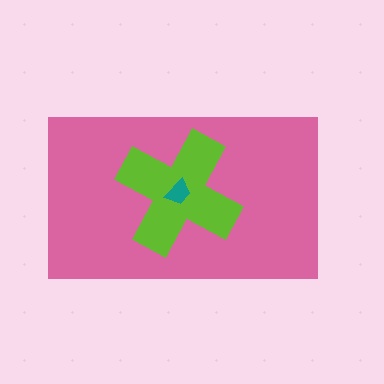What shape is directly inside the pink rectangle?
The lime cross.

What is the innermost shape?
The teal trapezoid.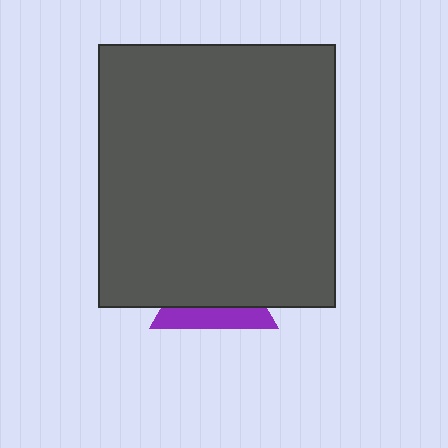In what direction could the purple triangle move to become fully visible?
The purple triangle could move down. That would shift it out from behind the dark gray rectangle entirely.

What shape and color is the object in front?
The object in front is a dark gray rectangle.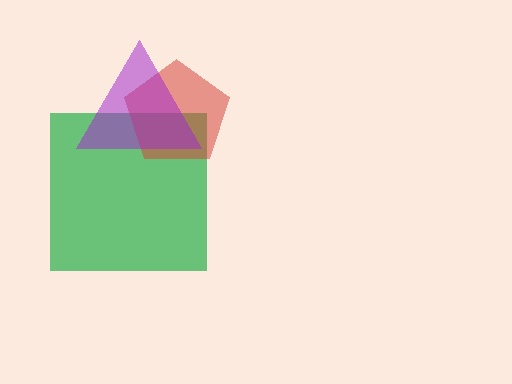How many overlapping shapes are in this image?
There are 3 overlapping shapes in the image.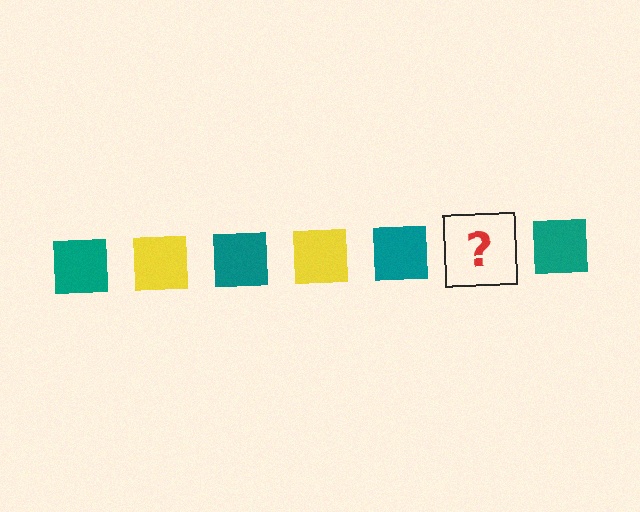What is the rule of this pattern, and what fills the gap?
The rule is that the pattern cycles through teal, yellow squares. The gap should be filled with a yellow square.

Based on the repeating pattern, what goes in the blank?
The blank should be a yellow square.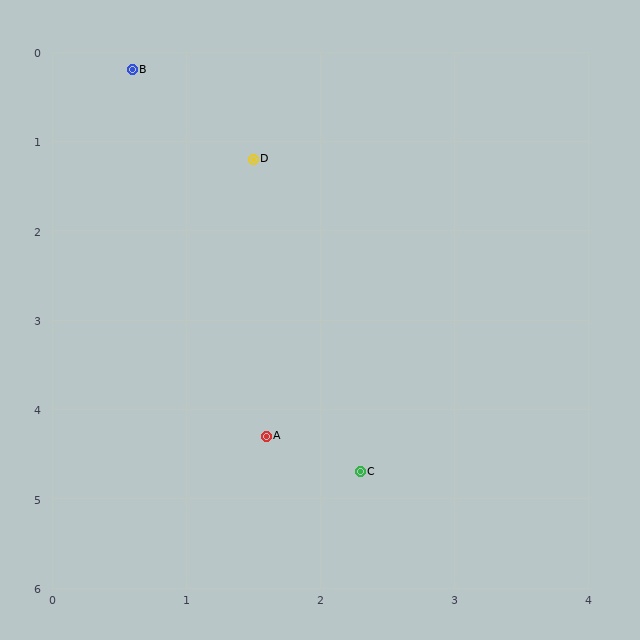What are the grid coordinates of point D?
Point D is at approximately (1.5, 1.2).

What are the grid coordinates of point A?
Point A is at approximately (1.6, 4.3).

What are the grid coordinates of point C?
Point C is at approximately (2.3, 4.7).